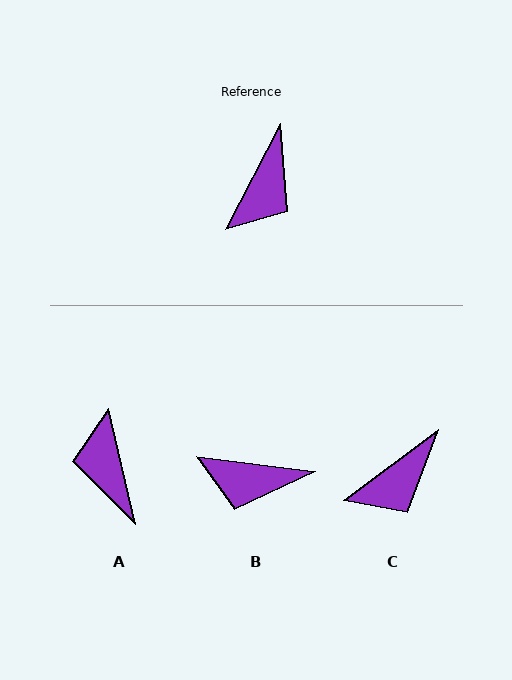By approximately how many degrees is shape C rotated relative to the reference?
Approximately 26 degrees clockwise.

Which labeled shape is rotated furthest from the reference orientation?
A, about 140 degrees away.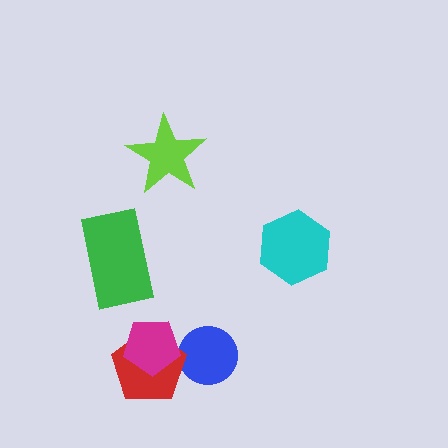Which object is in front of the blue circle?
The red pentagon is in front of the blue circle.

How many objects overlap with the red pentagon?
2 objects overlap with the red pentagon.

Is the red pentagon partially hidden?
Yes, it is partially covered by another shape.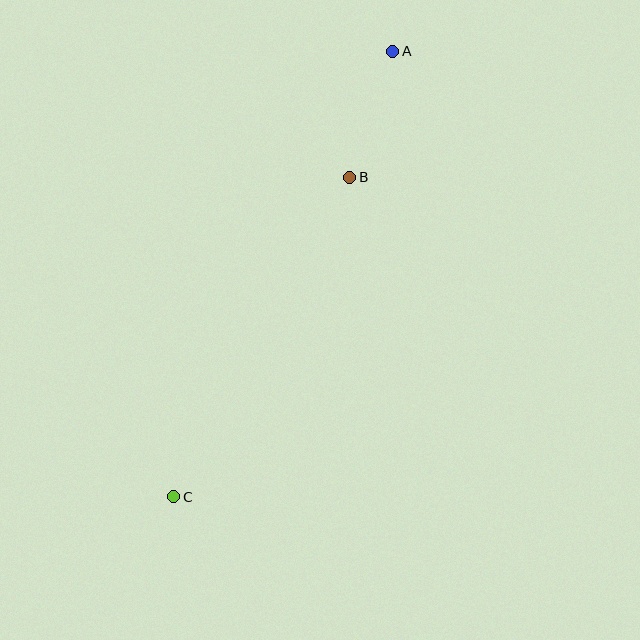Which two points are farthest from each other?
Points A and C are farthest from each other.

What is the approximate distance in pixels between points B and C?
The distance between B and C is approximately 365 pixels.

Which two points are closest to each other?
Points A and B are closest to each other.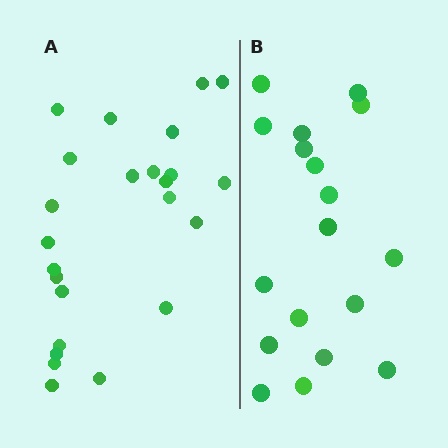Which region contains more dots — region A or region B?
Region A (the left region) has more dots.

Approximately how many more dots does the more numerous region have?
Region A has about 6 more dots than region B.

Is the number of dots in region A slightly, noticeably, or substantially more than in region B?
Region A has noticeably more, but not dramatically so. The ratio is roughly 1.3 to 1.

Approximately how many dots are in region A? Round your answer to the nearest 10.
About 20 dots. (The exact count is 24, which rounds to 20.)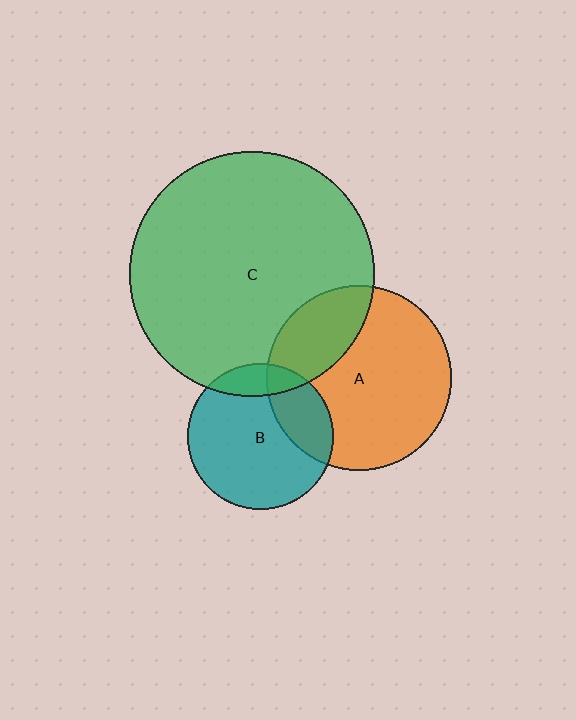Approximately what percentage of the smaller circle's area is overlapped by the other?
Approximately 25%.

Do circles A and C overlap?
Yes.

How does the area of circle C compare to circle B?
Approximately 2.8 times.